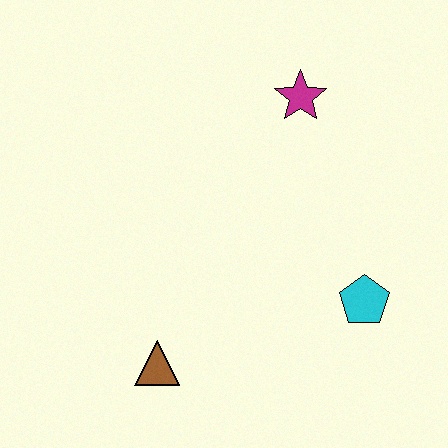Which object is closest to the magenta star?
The cyan pentagon is closest to the magenta star.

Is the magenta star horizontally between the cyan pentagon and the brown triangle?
Yes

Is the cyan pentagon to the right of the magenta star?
Yes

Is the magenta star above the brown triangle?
Yes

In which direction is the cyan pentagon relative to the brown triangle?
The cyan pentagon is to the right of the brown triangle.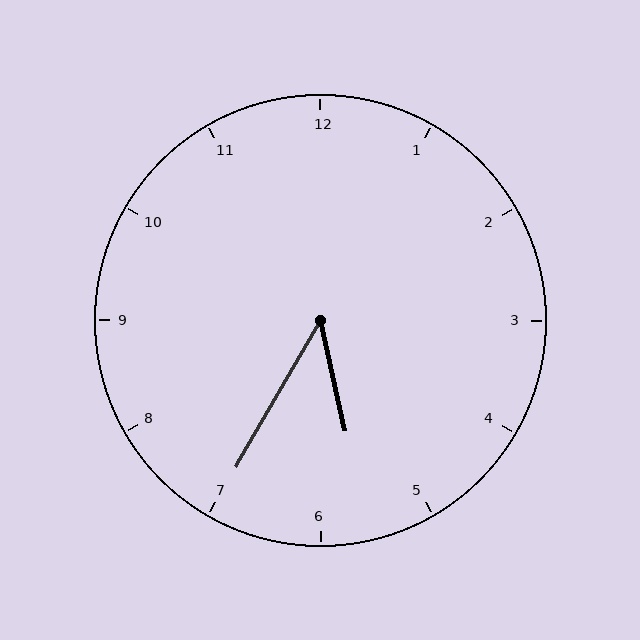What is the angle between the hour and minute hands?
Approximately 42 degrees.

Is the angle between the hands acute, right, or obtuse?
It is acute.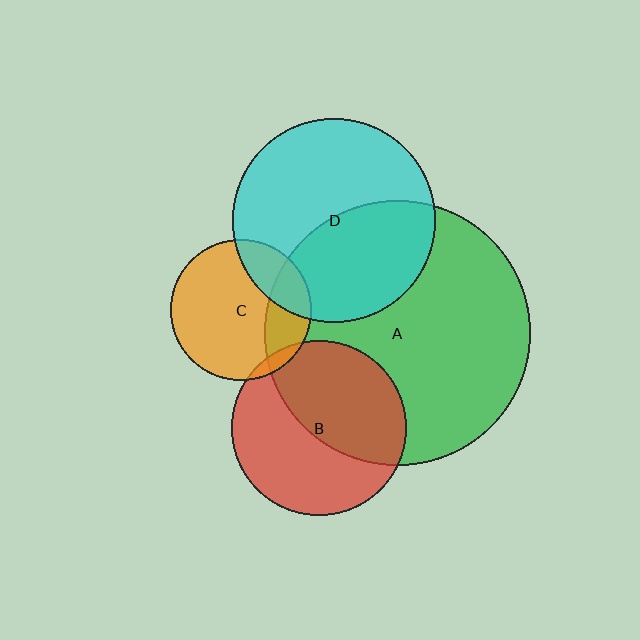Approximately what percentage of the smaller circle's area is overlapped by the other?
Approximately 25%.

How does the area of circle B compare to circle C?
Approximately 1.5 times.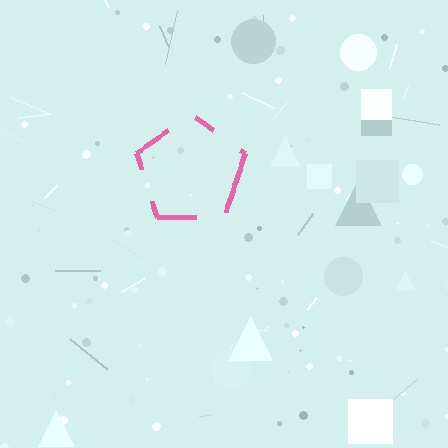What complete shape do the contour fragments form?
The contour fragments form a pentagon.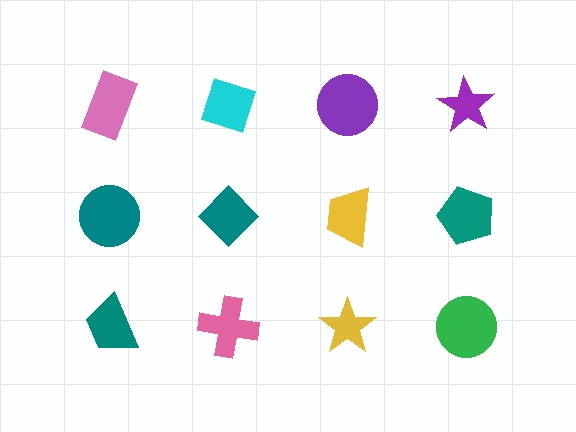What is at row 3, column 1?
A teal trapezoid.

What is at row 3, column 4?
A green circle.